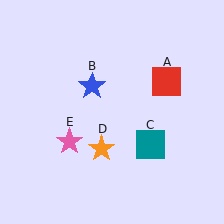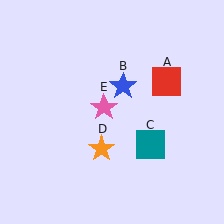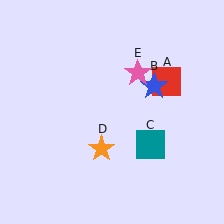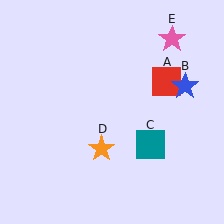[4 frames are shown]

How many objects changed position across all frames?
2 objects changed position: blue star (object B), pink star (object E).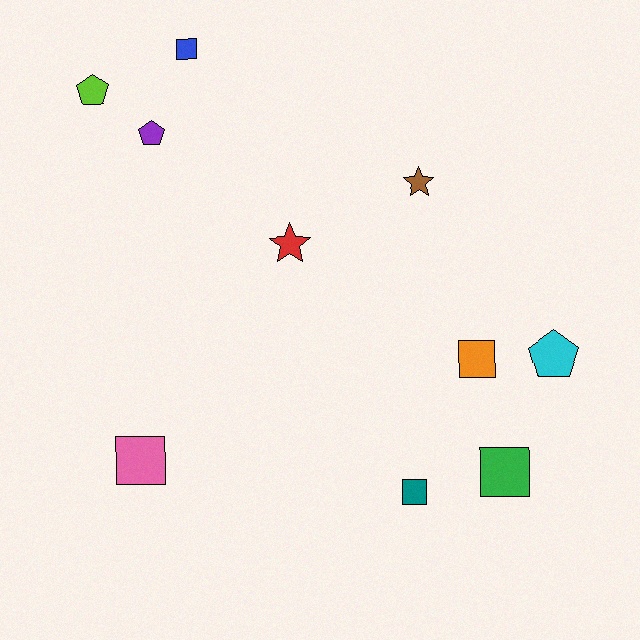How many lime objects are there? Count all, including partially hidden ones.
There is 1 lime object.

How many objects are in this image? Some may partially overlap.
There are 10 objects.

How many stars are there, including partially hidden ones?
There are 2 stars.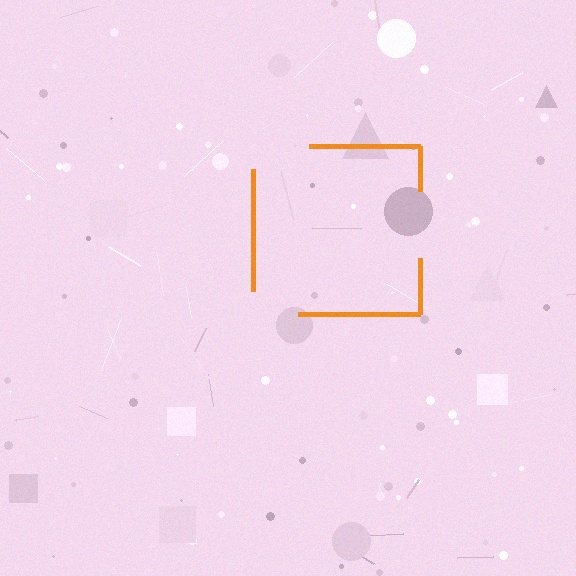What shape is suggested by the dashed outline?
The dashed outline suggests a square.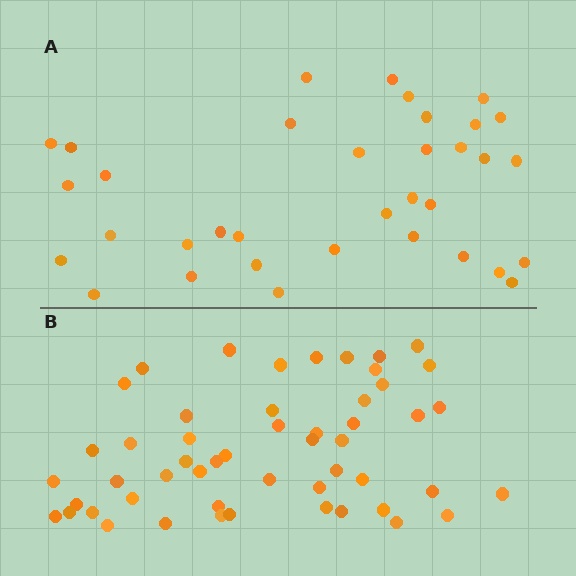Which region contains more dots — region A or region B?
Region B (the bottom region) has more dots.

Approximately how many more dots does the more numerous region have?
Region B has approximately 15 more dots than region A.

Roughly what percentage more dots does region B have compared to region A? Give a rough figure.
About 50% more.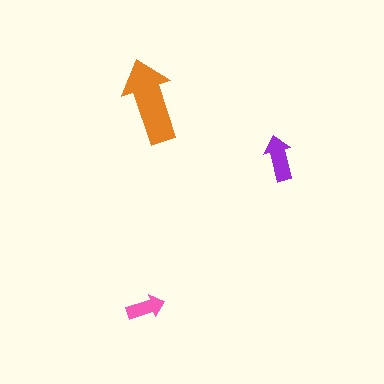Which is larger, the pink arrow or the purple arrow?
The purple one.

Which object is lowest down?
The pink arrow is bottommost.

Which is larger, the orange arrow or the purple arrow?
The orange one.